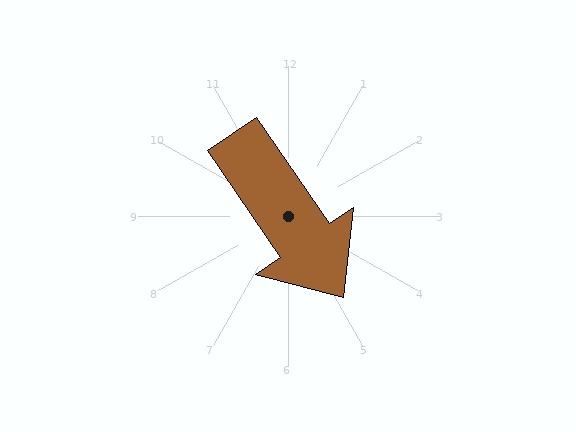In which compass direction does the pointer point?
Southeast.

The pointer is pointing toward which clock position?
Roughly 5 o'clock.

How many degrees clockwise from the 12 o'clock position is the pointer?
Approximately 146 degrees.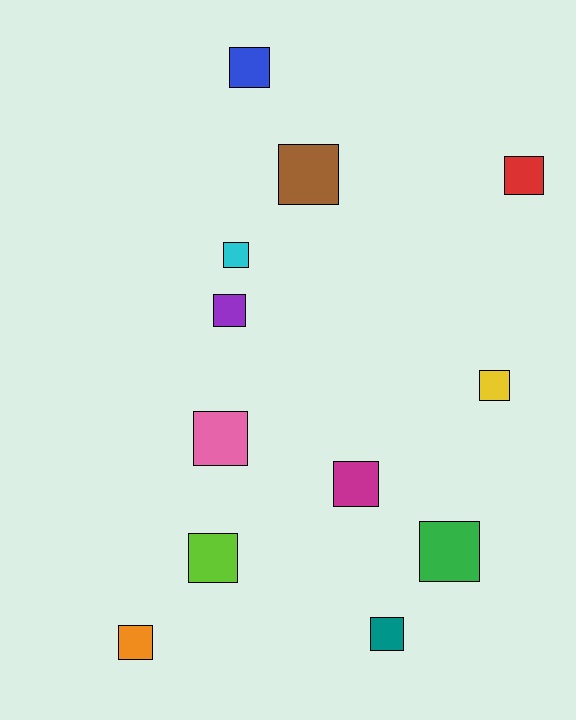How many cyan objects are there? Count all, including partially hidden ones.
There is 1 cyan object.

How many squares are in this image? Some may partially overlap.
There are 12 squares.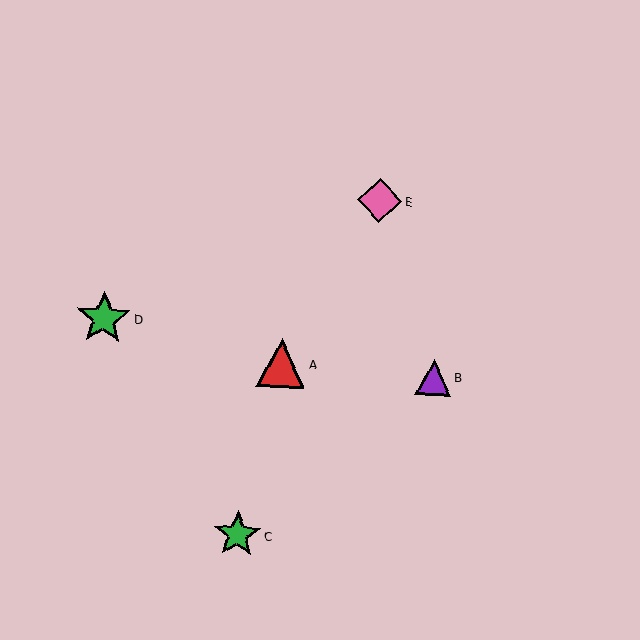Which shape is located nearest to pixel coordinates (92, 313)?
The green star (labeled D) at (104, 318) is nearest to that location.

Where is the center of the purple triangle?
The center of the purple triangle is at (434, 377).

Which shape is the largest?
The green star (labeled D) is the largest.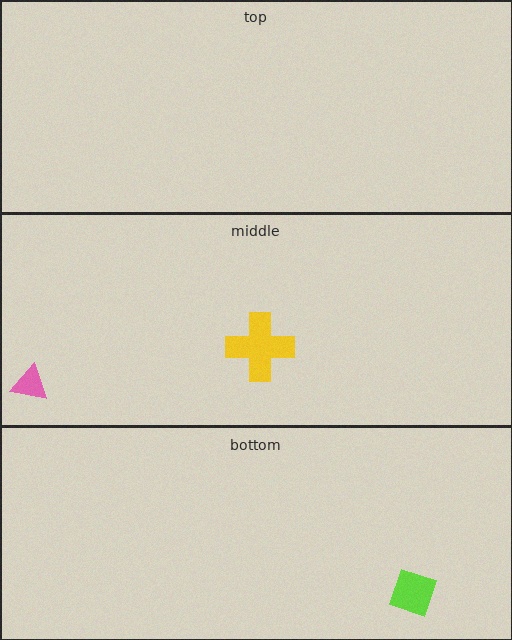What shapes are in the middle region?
The yellow cross, the pink triangle.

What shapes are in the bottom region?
The lime diamond.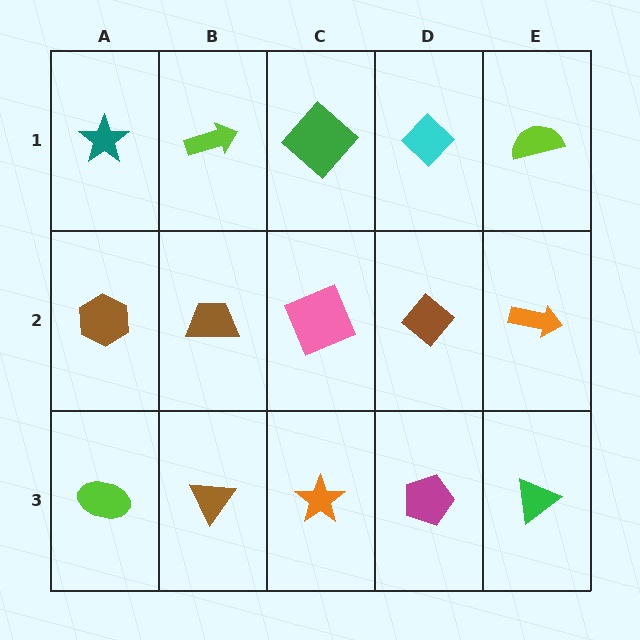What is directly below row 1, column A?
A brown hexagon.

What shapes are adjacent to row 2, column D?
A cyan diamond (row 1, column D), a magenta pentagon (row 3, column D), a pink square (row 2, column C), an orange arrow (row 2, column E).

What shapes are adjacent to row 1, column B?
A brown trapezoid (row 2, column B), a teal star (row 1, column A), a green diamond (row 1, column C).